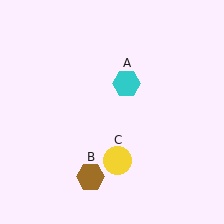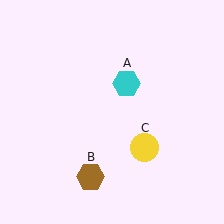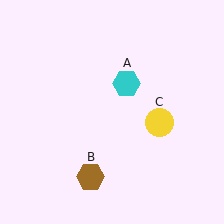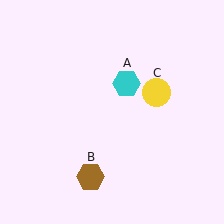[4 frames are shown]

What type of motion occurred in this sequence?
The yellow circle (object C) rotated counterclockwise around the center of the scene.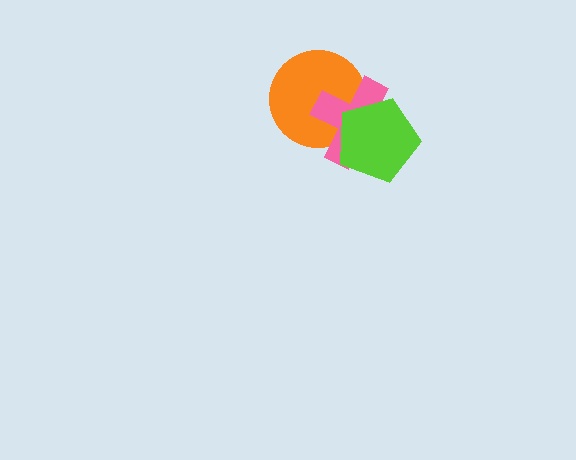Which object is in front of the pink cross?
The lime pentagon is in front of the pink cross.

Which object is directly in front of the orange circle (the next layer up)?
The pink cross is directly in front of the orange circle.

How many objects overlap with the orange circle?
2 objects overlap with the orange circle.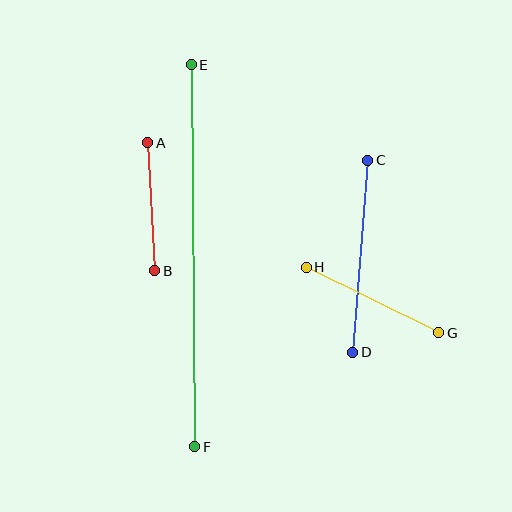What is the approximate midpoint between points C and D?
The midpoint is at approximately (360, 256) pixels.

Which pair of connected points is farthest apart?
Points E and F are farthest apart.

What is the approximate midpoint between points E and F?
The midpoint is at approximately (193, 256) pixels.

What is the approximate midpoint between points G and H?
The midpoint is at approximately (372, 300) pixels.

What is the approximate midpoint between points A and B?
The midpoint is at approximately (151, 207) pixels.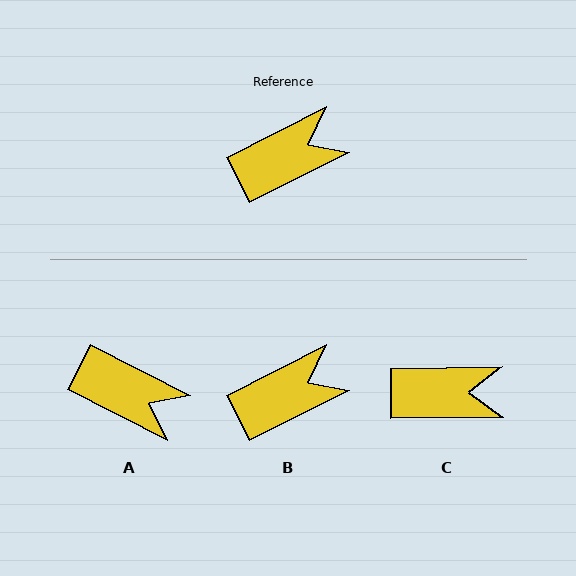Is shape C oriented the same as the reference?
No, it is off by about 26 degrees.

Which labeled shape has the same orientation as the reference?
B.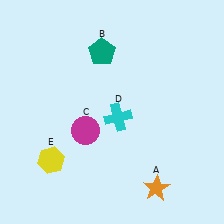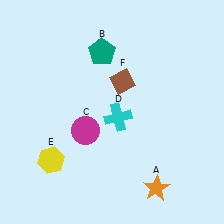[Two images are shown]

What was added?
A brown diamond (F) was added in Image 2.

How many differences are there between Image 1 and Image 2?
There is 1 difference between the two images.